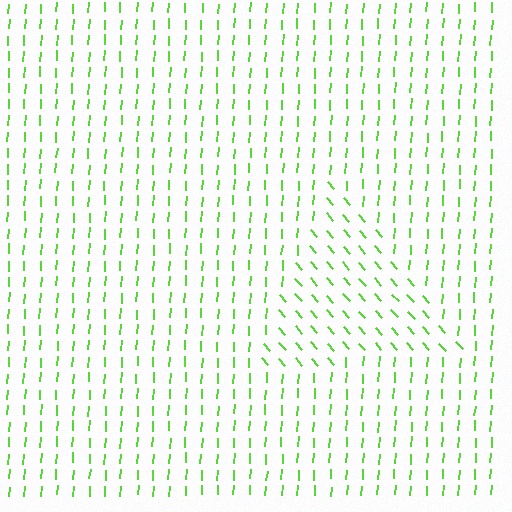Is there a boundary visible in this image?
Yes, there is a texture boundary formed by a change in line orientation.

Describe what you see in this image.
The image is filled with small lime line segments. A triangle region in the image has lines oriented differently from the surrounding lines, creating a visible texture boundary.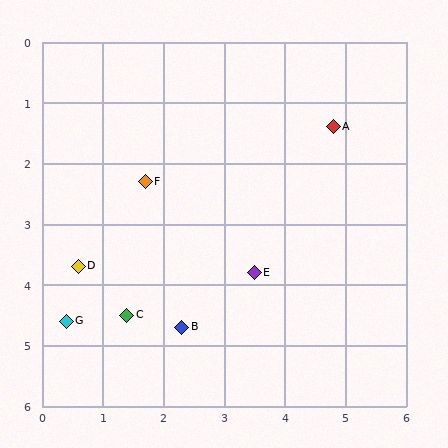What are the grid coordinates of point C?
Point C is at approximately (1.4, 4.5).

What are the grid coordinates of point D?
Point D is at approximately (0.6, 3.7).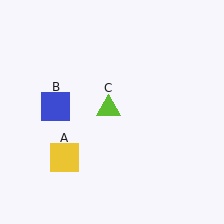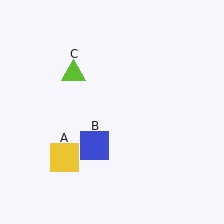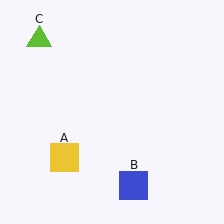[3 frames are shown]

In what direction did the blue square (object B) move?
The blue square (object B) moved down and to the right.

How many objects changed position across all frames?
2 objects changed position: blue square (object B), lime triangle (object C).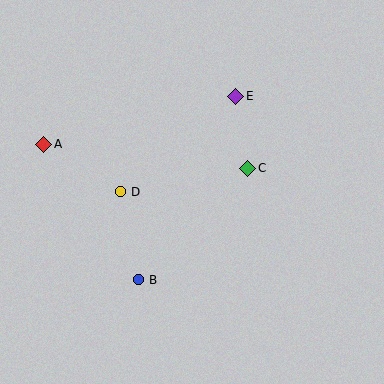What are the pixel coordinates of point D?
Point D is at (121, 192).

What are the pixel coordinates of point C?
Point C is at (248, 168).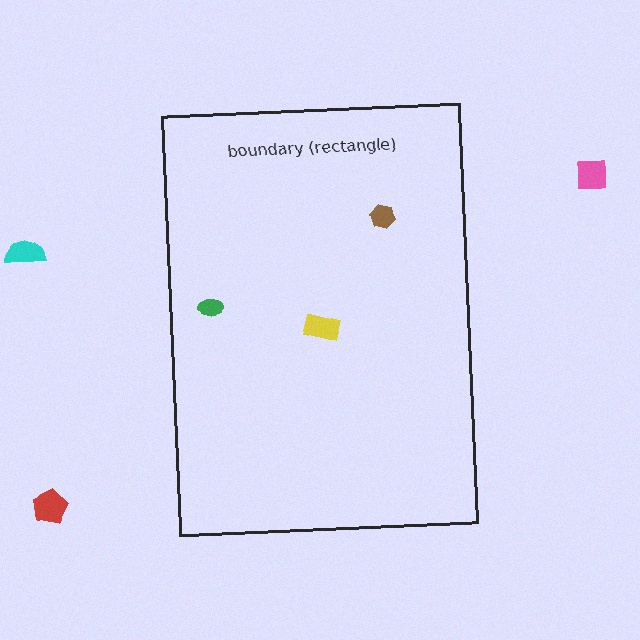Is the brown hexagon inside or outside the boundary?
Inside.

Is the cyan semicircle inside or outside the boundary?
Outside.